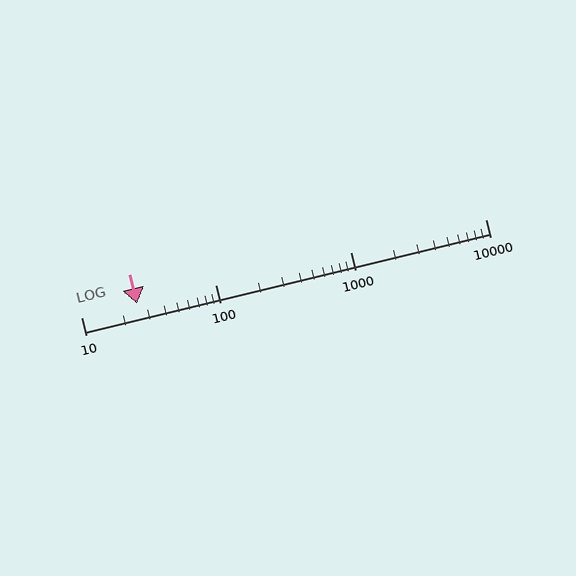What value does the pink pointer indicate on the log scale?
The pointer indicates approximately 26.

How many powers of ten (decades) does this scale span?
The scale spans 3 decades, from 10 to 10000.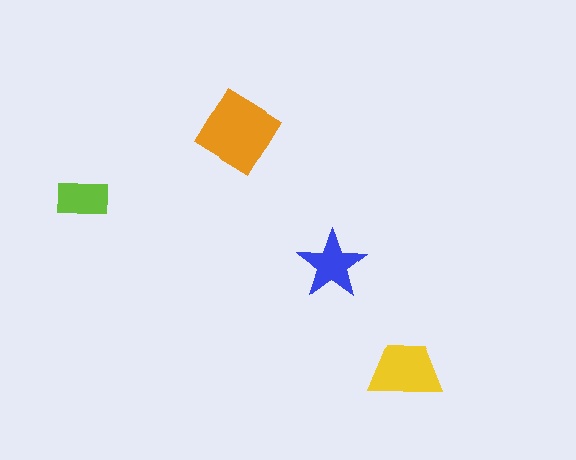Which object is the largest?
The orange diamond.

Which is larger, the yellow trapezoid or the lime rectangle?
The yellow trapezoid.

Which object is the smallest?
The lime rectangle.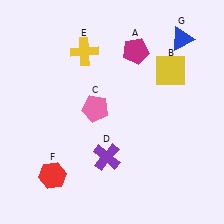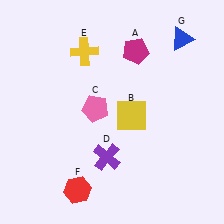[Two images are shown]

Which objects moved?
The objects that moved are: the yellow square (B), the red hexagon (F).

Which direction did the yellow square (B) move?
The yellow square (B) moved down.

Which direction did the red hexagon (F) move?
The red hexagon (F) moved right.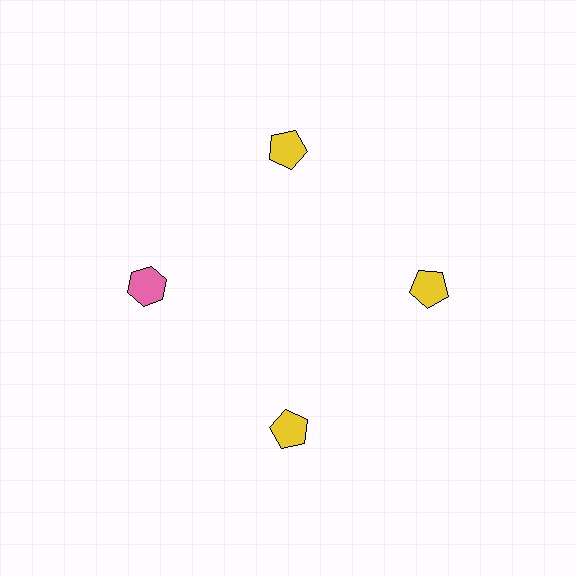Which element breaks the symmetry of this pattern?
The pink hexagon at roughly the 9 o'clock position breaks the symmetry. All other shapes are yellow pentagons.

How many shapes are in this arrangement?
There are 4 shapes arranged in a ring pattern.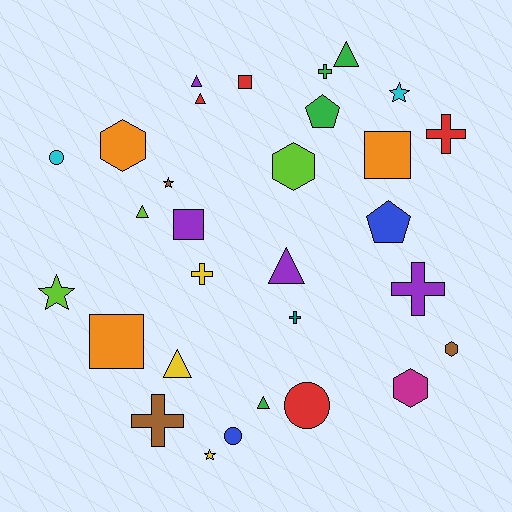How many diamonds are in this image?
There are no diamonds.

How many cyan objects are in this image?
There are 2 cyan objects.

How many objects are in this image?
There are 30 objects.